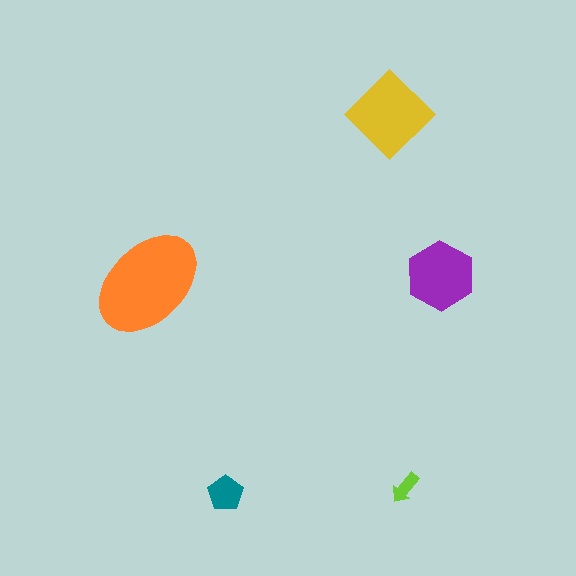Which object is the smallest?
The lime arrow.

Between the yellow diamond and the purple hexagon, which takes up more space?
The yellow diamond.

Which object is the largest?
The orange ellipse.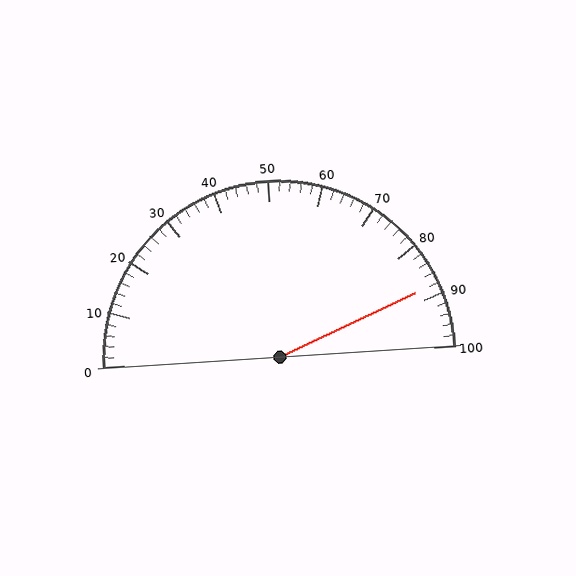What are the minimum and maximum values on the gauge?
The gauge ranges from 0 to 100.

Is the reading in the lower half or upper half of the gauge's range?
The reading is in the upper half of the range (0 to 100).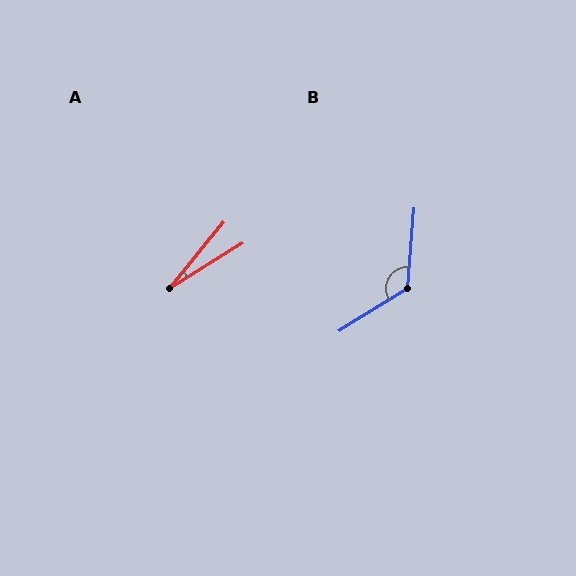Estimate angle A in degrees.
Approximately 19 degrees.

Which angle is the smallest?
A, at approximately 19 degrees.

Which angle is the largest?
B, at approximately 126 degrees.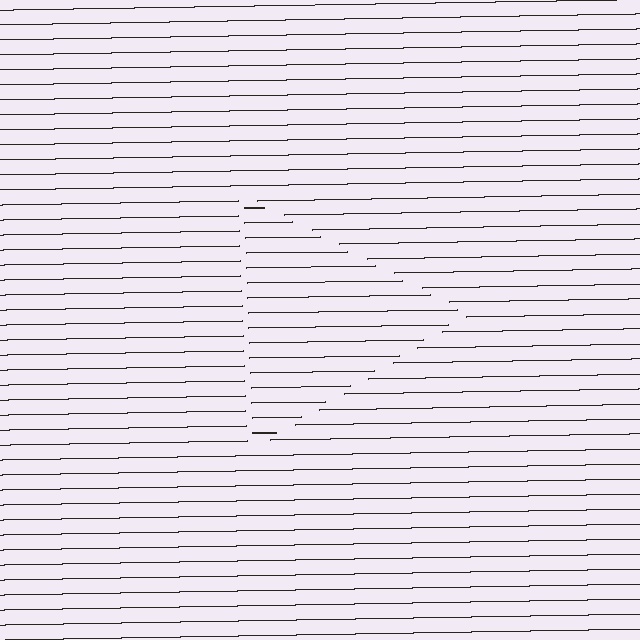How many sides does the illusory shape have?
3 sides — the line-ends trace a triangle.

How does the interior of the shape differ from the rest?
The interior of the shape contains the same grating, shifted by half a period — the contour is defined by the phase discontinuity where line-ends from the inner and outer gratings abut.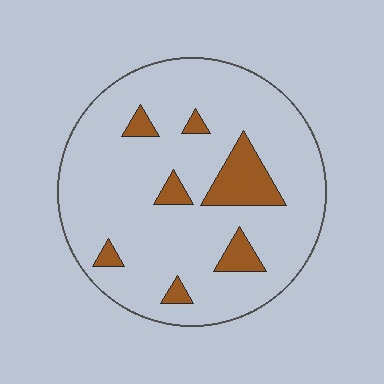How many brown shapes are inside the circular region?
7.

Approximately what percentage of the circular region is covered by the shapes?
Approximately 15%.